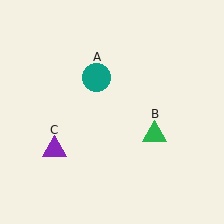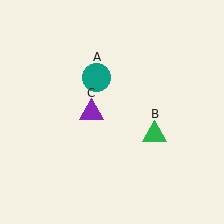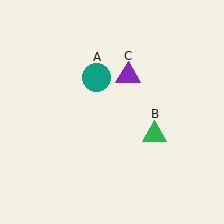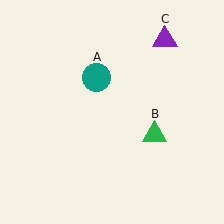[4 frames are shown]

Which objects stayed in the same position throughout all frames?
Teal circle (object A) and green triangle (object B) remained stationary.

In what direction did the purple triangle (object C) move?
The purple triangle (object C) moved up and to the right.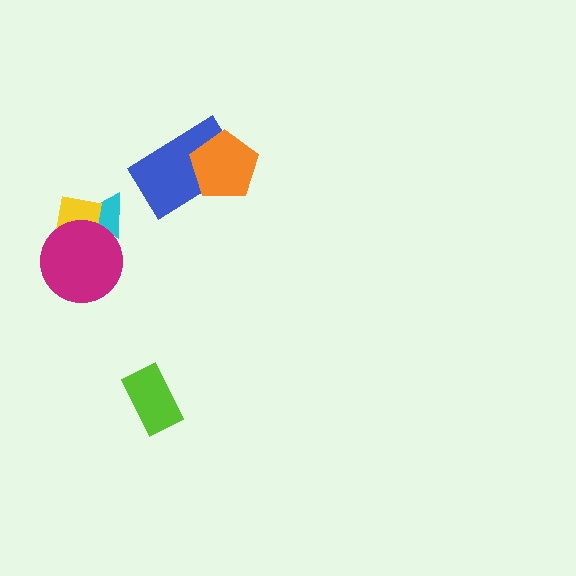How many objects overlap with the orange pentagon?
1 object overlaps with the orange pentagon.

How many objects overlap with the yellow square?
2 objects overlap with the yellow square.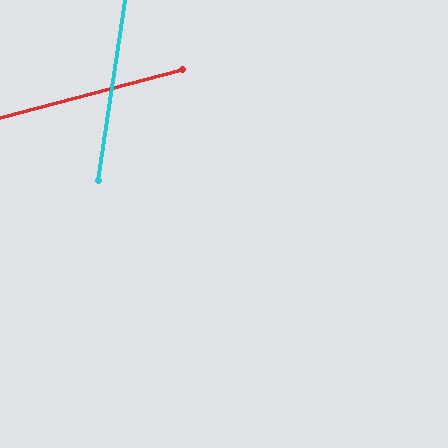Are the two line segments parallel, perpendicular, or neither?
Neither parallel nor perpendicular — they differ by about 67°.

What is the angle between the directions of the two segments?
Approximately 67 degrees.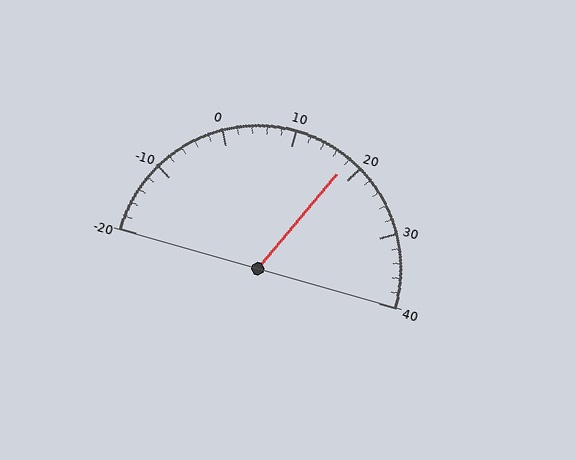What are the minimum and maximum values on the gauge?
The gauge ranges from -20 to 40.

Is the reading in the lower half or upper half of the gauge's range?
The reading is in the upper half of the range (-20 to 40).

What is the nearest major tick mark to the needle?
The nearest major tick mark is 20.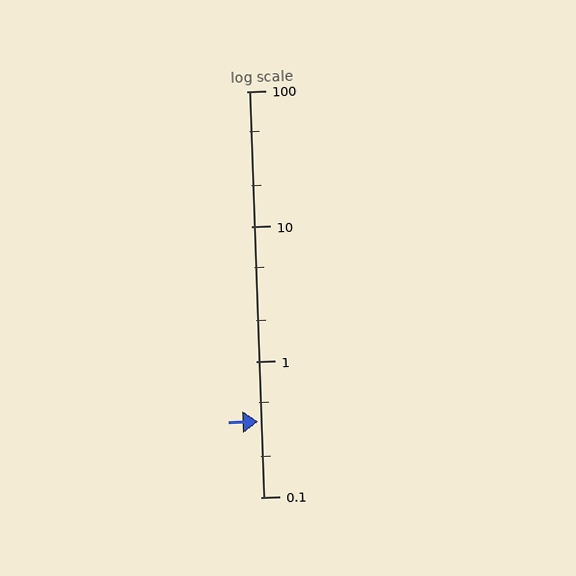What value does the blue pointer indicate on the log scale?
The pointer indicates approximately 0.36.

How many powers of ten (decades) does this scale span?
The scale spans 3 decades, from 0.1 to 100.